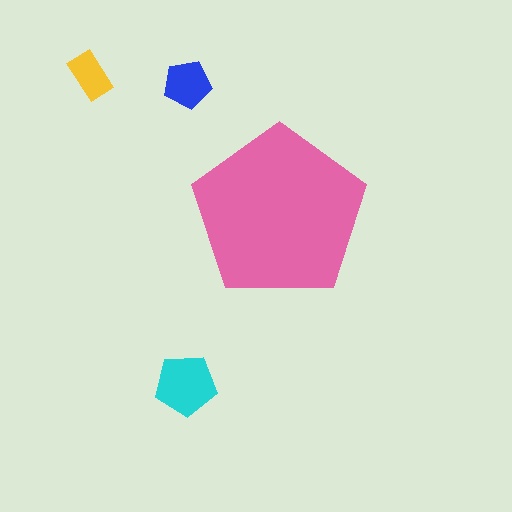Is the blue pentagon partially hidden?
No, the blue pentagon is fully visible.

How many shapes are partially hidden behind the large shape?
0 shapes are partially hidden.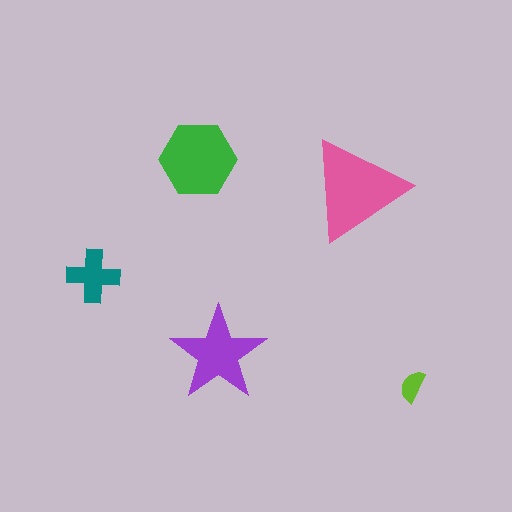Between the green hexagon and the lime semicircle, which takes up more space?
The green hexagon.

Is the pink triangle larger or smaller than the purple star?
Larger.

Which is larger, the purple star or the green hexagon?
The green hexagon.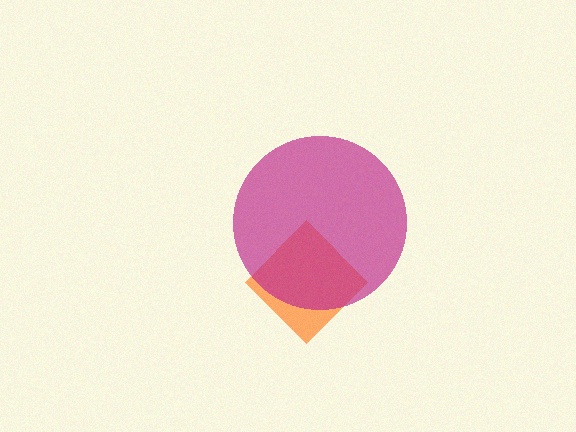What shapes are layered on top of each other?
The layered shapes are: an orange diamond, a magenta circle.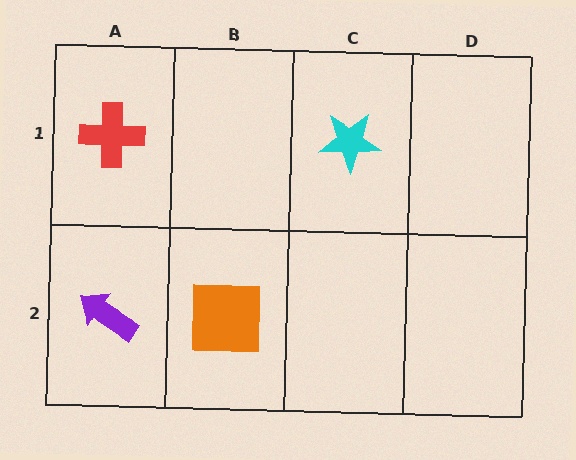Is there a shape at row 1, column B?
No, that cell is empty.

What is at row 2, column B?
An orange square.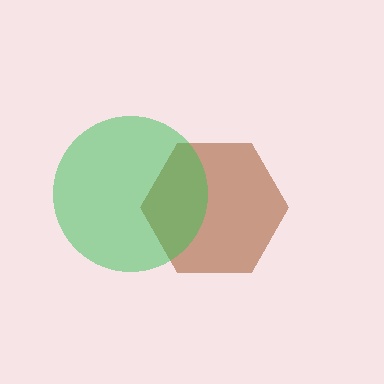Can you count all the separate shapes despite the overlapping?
Yes, there are 2 separate shapes.